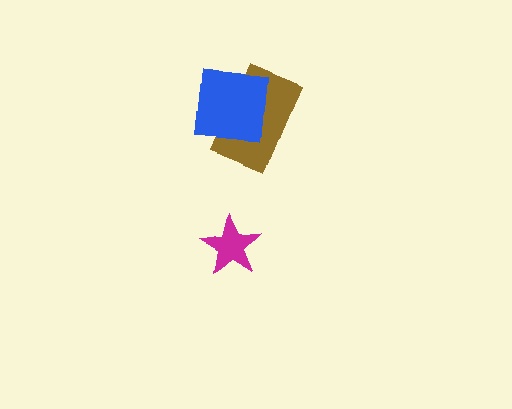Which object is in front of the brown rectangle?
The blue square is in front of the brown rectangle.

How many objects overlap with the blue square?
1 object overlaps with the blue square.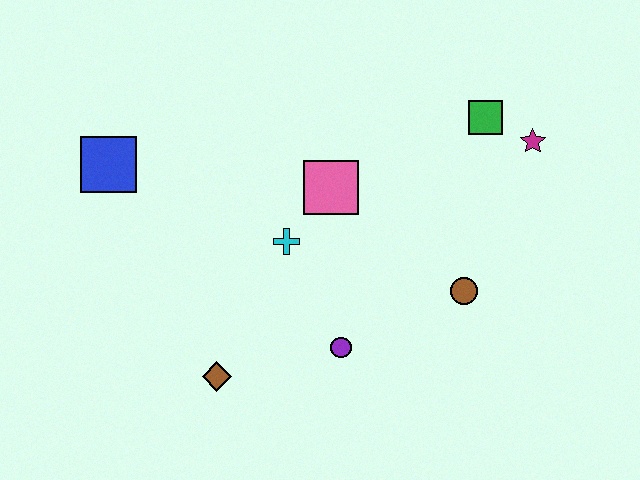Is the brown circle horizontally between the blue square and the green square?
Yes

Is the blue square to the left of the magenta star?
Yes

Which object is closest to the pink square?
The cyan cross is closest to the pink square.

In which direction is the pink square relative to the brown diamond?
The pink square is above the brown diamond.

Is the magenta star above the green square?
No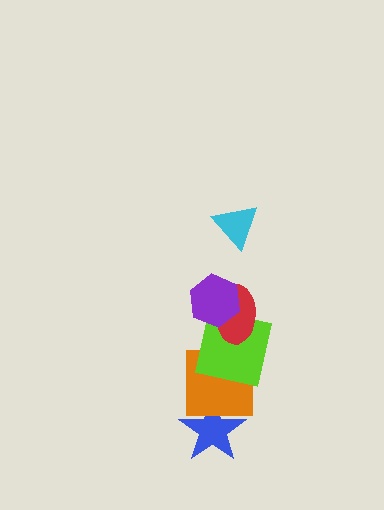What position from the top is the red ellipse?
The red ellipse is 3rd from the top.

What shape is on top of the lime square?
The red ellipse is on top of the lime square.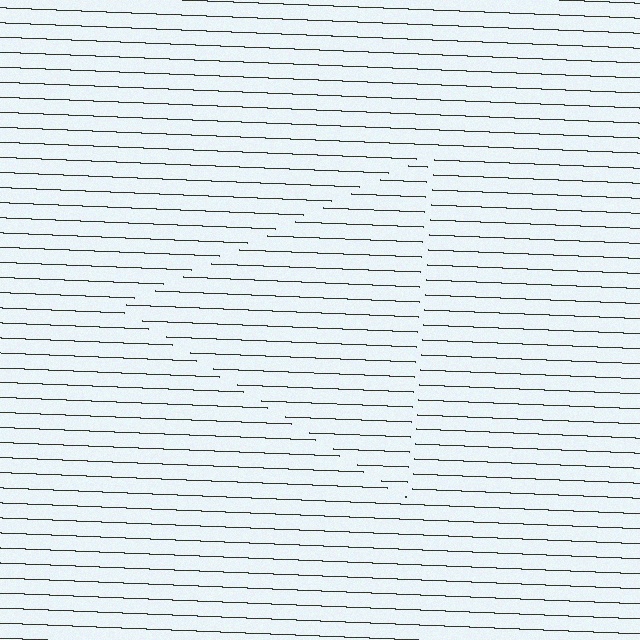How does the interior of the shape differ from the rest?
The interior of the shape contains the same grating, shifted by half a period — the contour is defined by the phase discontinuity where line-ends from the inner and outer gratings abut.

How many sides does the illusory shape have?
3 sides — the line-ends trace a triangle.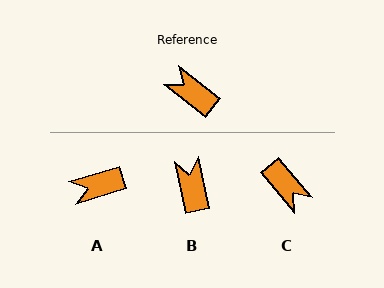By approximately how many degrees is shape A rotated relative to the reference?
Approximately 56 degrees counter-clockwise.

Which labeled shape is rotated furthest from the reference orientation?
C, about 169 degrees away.